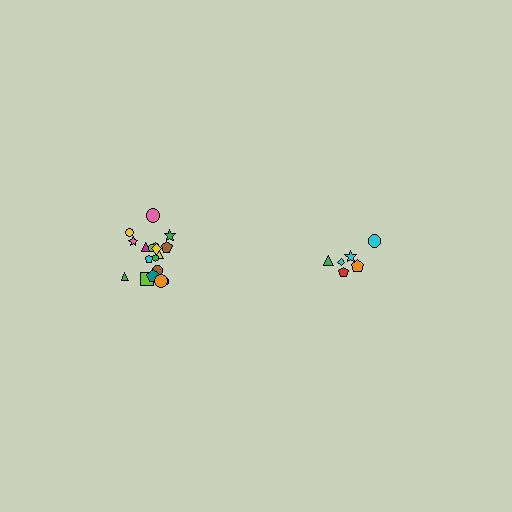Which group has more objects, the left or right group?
The left group.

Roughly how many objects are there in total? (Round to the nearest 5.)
Roughly 25 objects in total.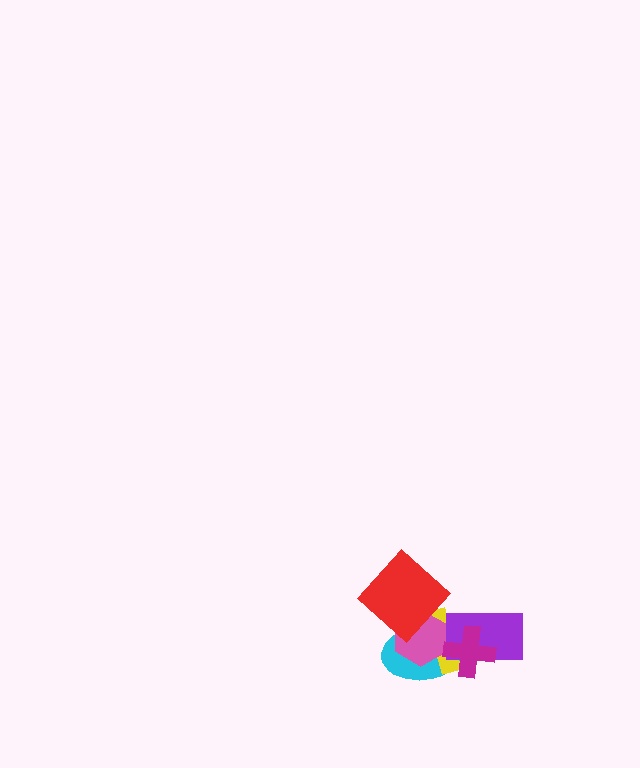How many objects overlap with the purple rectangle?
3 objects overlap with the purple rectangle.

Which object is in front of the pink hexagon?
The red diamond is in front of the pink hexagon.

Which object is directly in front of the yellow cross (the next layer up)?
The pink hexagon is directly in front of the yellow cross.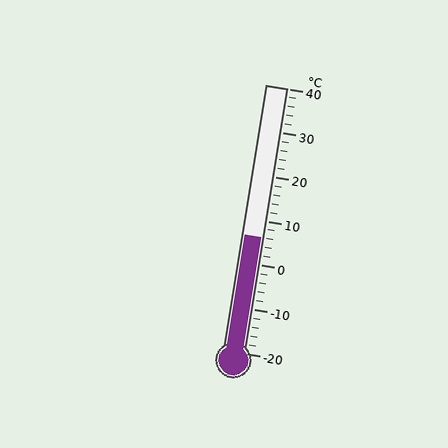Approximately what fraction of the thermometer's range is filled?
The thermometer is filled to approximately 45% of its range.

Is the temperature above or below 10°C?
The temperature is below 10°C.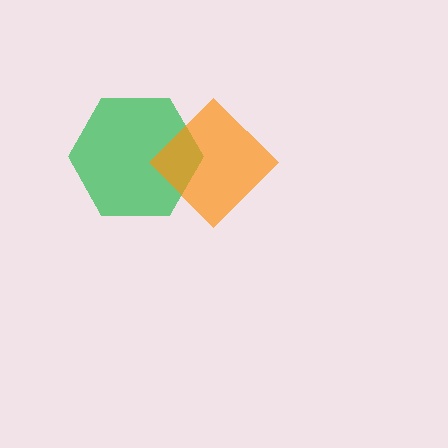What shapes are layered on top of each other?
The layered shapes are: a green hexagon, an orange diamond.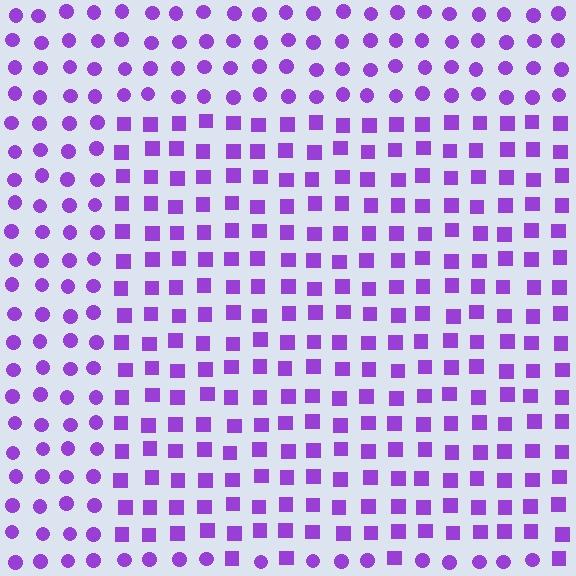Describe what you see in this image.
The image is filled with small purple elements arranged in a uniform grid. A rectangle-shaped region contains squares, while the surrounding area contains circles. The boundary is defined purely by the change in element shape.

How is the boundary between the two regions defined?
The boundary is defined by a change in element shape: squares inside vs. circles outside. All elements share the same color and spacing.